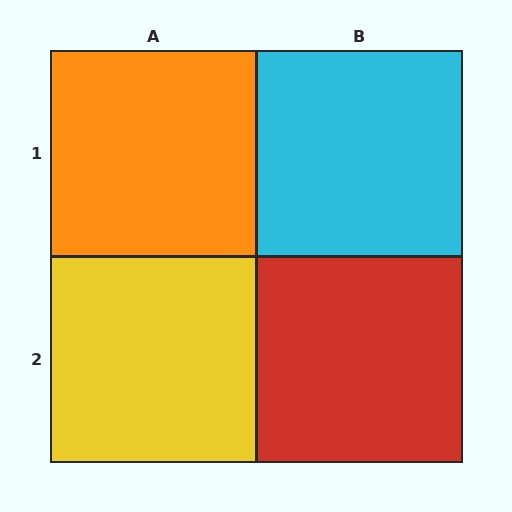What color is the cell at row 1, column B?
Cyan.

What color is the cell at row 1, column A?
Orange.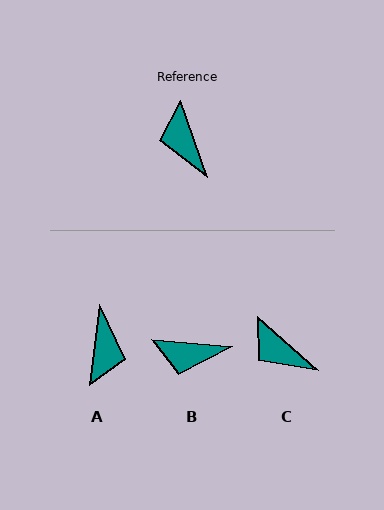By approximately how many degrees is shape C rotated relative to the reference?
Approximately 29 degrees counter-clockwise.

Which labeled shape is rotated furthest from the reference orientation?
A, about 153 degrees away.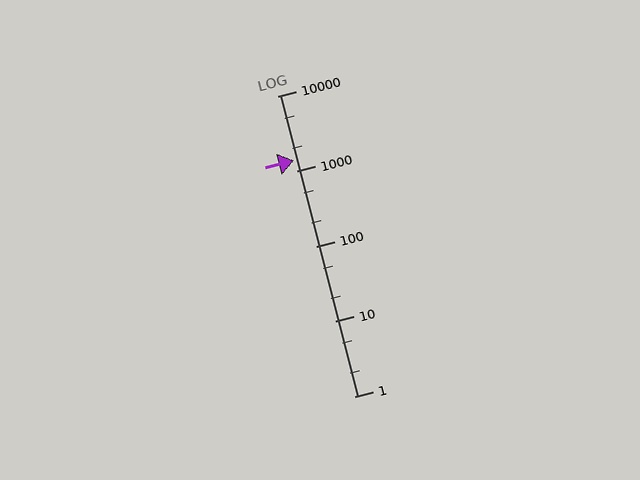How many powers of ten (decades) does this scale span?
The scale spans 4 decades, from 1 to 10000.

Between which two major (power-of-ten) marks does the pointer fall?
The pointer is between 1000 and 10000.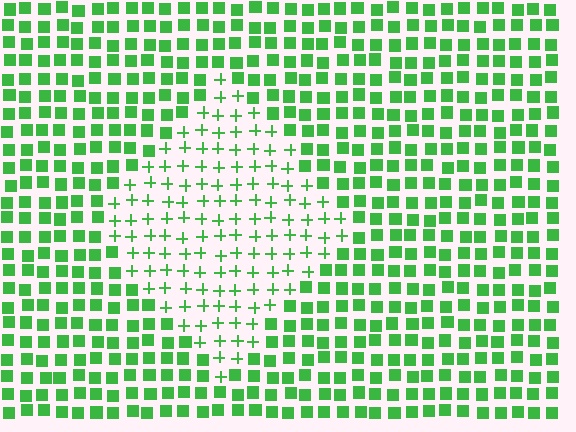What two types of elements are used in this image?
The image uses plus signs inside the diamond region and squares outside it.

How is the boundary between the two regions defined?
The boundary is defined by a change in element shape: plus signs inside vs. squares outside. All elements share the same color and spacing.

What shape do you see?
I see a diamond.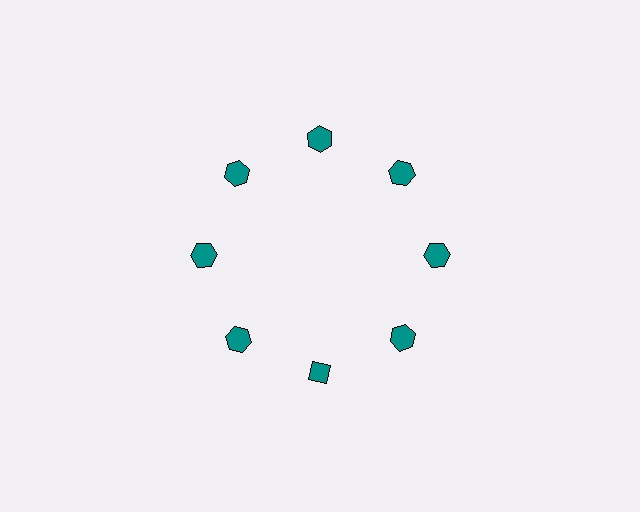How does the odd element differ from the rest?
It has a different shape: diamond instead of hexagon.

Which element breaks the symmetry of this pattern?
The teal diamond at roughly the 6 o'clock position breaks the symmetry. All other shapes are teal hexagons.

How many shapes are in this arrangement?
There are 8 shapes arranged in a ring pattern.